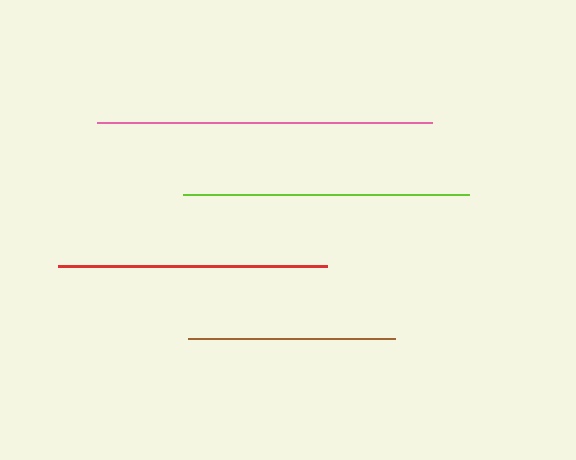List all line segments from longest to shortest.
From longest to shortest: pink, lime, red, brown.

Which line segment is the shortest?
The brown line is the shortest at approximately 207 pixels.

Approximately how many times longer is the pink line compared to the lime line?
The pink line is approximately 1.2 times the length of the lime line.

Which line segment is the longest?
The pink line is the longest at approximately 335 pixels.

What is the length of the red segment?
The red segment is approximately 269 pixels long.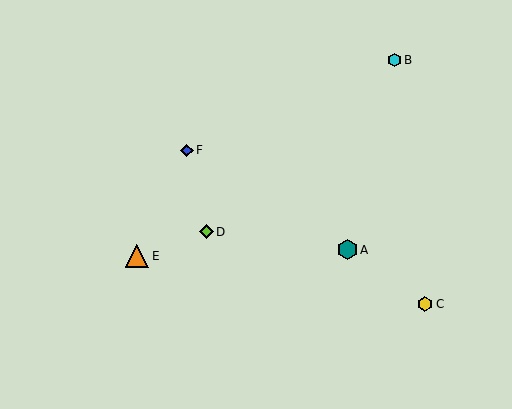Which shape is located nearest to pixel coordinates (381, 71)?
The cyan hexagon (labeled B) at (394, 60) is nearest to that location.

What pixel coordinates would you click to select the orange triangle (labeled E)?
Click at (137, 256) to select the orange triangle E.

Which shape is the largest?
The orange triangle (labeled E) is the largest.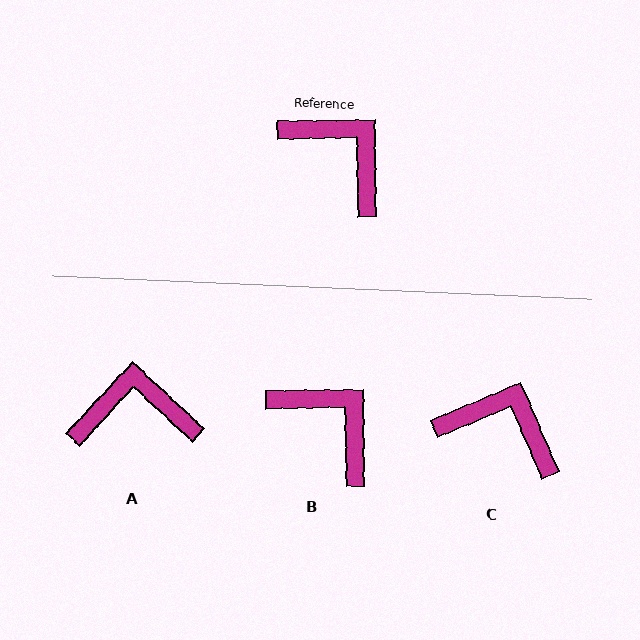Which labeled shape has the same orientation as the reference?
B.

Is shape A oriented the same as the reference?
No, it is off by about 46 degrees.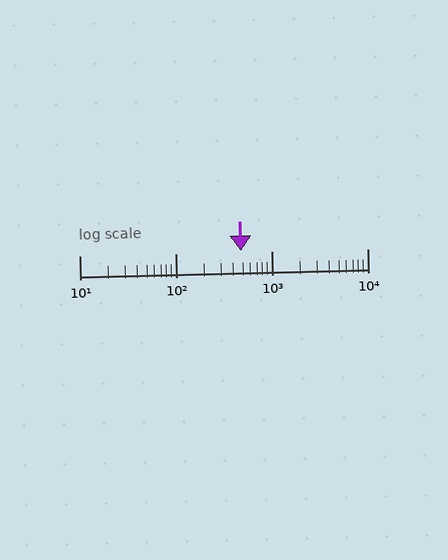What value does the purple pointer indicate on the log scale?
The pointer indicates approximately 480.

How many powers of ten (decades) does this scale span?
The scale spans 3 decades, from 10 to 10000.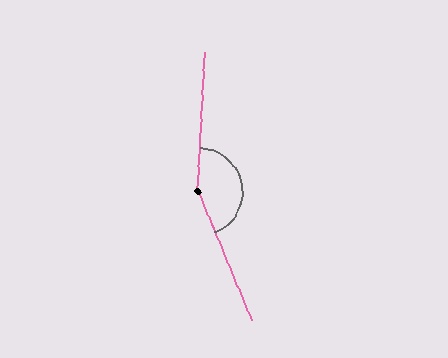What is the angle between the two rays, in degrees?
Approximately 154 degrees.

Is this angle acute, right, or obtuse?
It is obtuse.